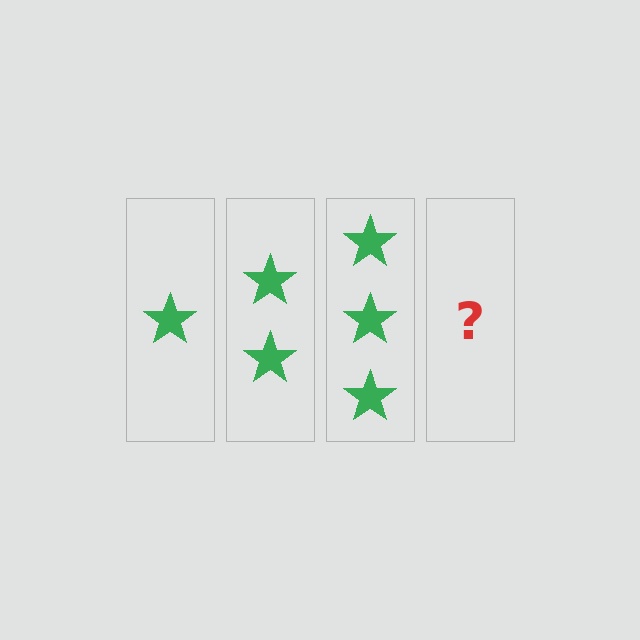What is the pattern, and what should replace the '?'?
The pattern is that each step adds one more star. The '?' should be 4 stars.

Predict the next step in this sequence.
The next step is 4 stars.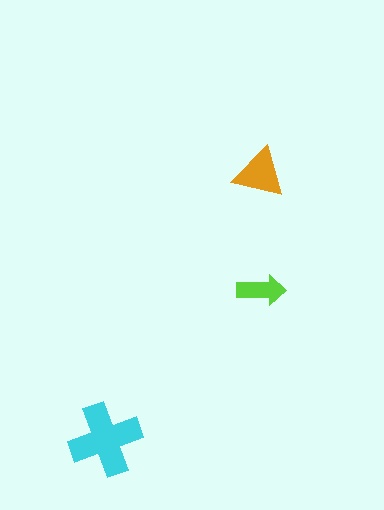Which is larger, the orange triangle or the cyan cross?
The cyan cross.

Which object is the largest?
The cyan cross.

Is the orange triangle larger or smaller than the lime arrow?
Larger.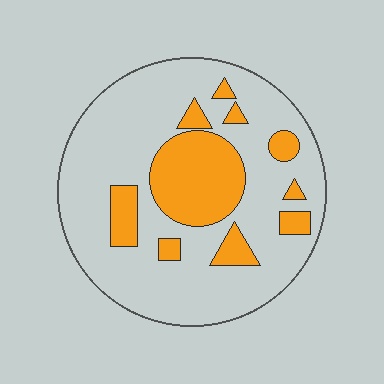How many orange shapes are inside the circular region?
10.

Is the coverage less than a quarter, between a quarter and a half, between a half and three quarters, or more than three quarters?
Less than a quarter.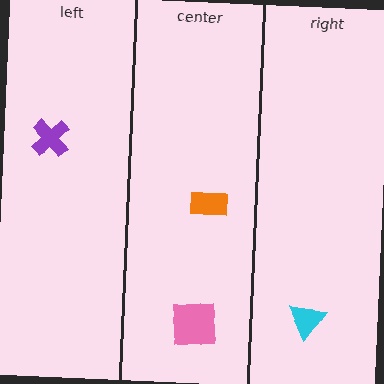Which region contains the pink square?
The center region.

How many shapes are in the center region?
2.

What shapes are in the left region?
The purple cross.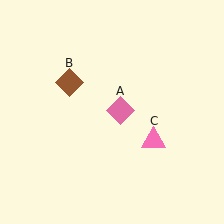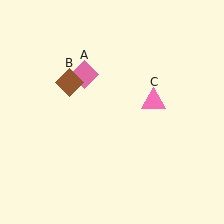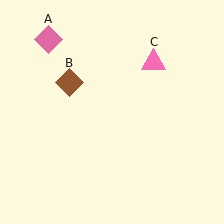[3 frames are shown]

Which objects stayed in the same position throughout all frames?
Brown diamond (object B) remained stationary.